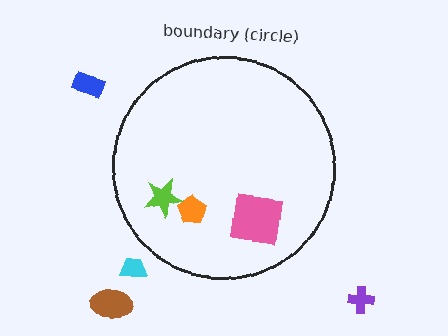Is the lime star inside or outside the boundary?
Inside.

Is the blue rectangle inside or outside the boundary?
Outside.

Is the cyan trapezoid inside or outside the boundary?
Outside.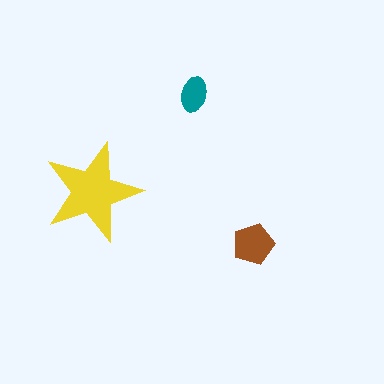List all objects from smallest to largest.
The teal ellipse, the brown pentagon, the yellow star.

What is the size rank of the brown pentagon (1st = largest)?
2nd.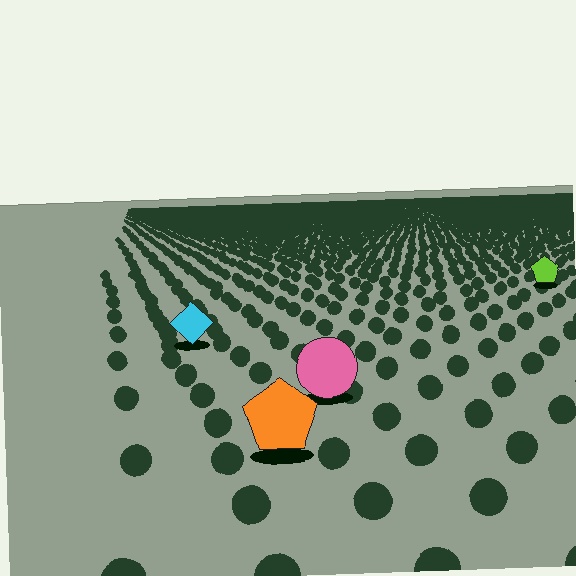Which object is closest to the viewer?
The orange pentagon is closest. The texture marks near it are larger and more spread out.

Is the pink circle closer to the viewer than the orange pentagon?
No. The orange pentagon is closer — you can tell from the texture gradient: the ground texture is coarser near it.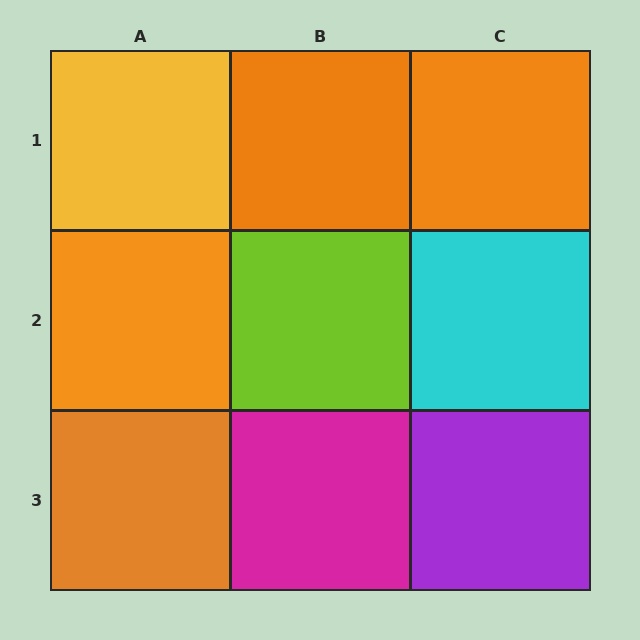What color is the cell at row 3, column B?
Magenta.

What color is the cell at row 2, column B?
Lime.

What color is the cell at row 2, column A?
Orange.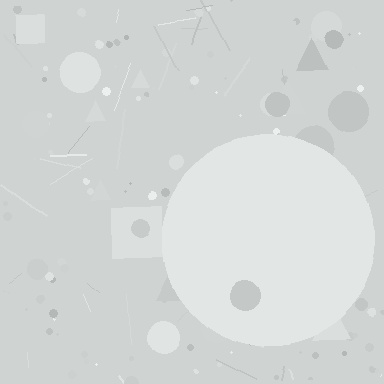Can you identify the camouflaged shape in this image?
The camouflaged shape is a circle.